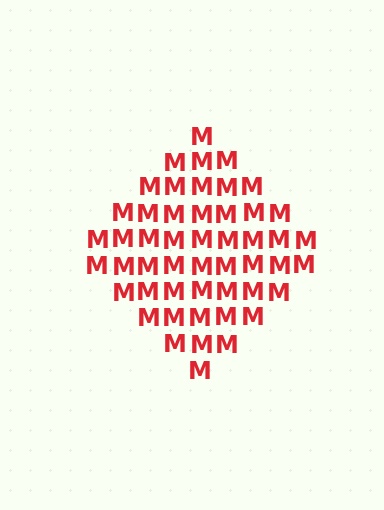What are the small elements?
The small elements are letter M's.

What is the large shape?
The large shape is a diamond.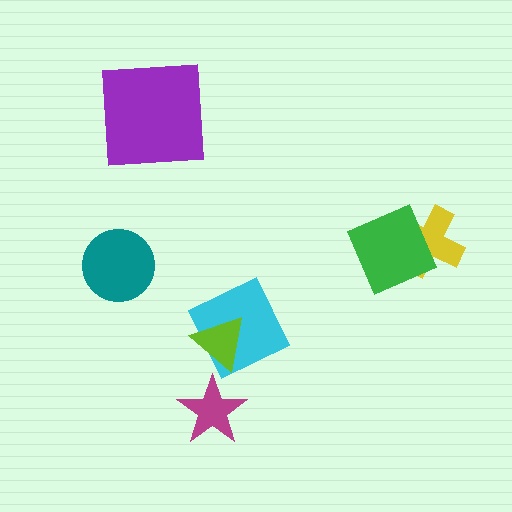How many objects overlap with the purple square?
0 objects overlap with the purple square.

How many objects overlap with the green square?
1 object overlaps with the green square.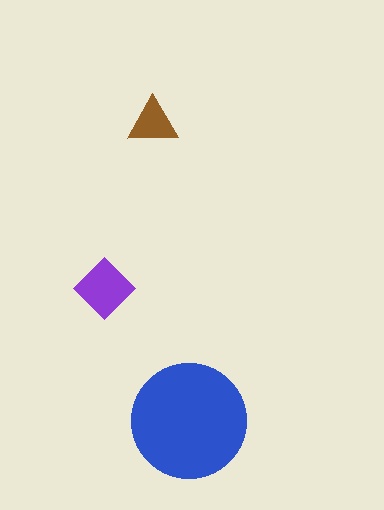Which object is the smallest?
The brown triangle.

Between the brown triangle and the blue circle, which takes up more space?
The blue circle.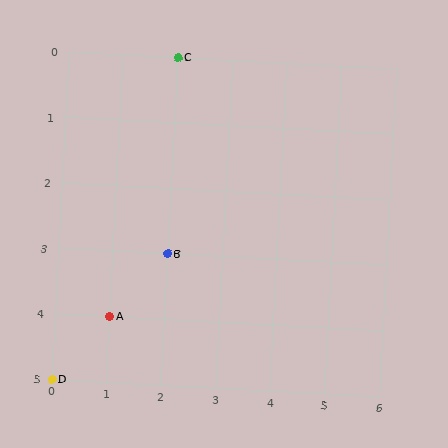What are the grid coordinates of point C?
Point C is at grid coordinates (2, 0).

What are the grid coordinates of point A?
Point A is at grid coordinates (1, 4).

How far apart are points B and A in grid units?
Points B and A are 1 column and 1 row apart (about 1.4 grid units diagonally).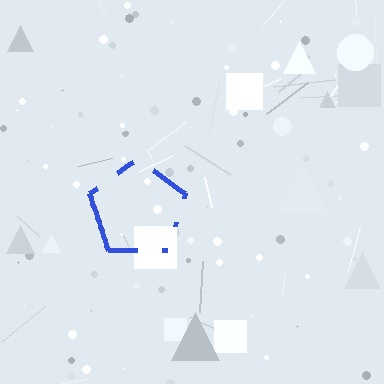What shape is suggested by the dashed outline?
The dashed outline suggests a pentagon.